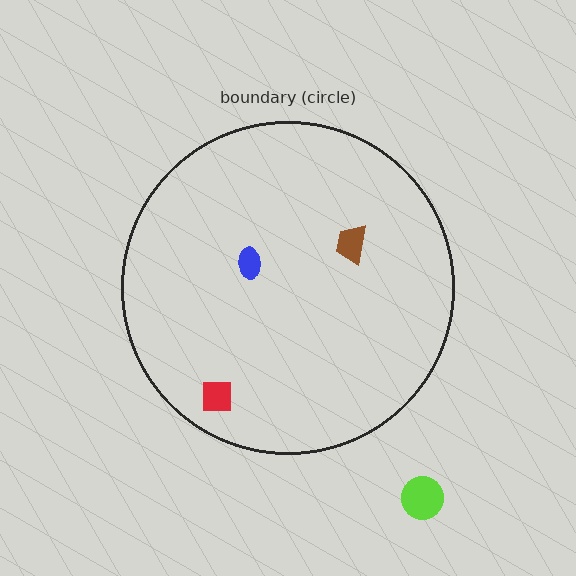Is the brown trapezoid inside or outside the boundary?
Inside.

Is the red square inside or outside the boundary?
Inside.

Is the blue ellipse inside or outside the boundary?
Inside.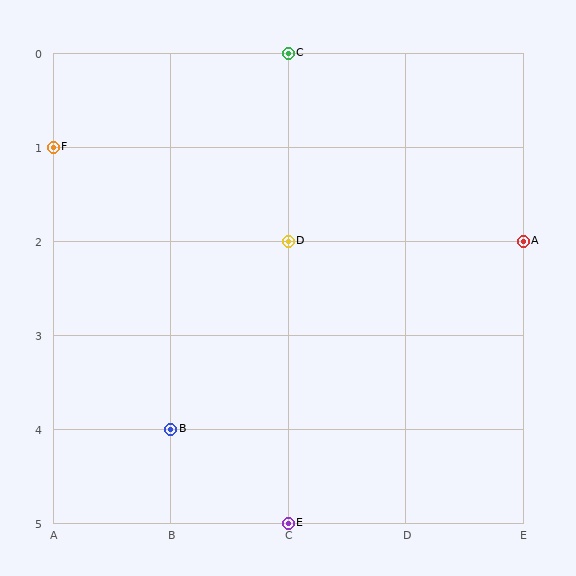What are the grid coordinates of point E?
Point E is at grid coordinates (C, 5).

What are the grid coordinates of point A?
Point A is at grid coordinates (E, 2).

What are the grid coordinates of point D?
Point D is at grid coordinates (C, 2).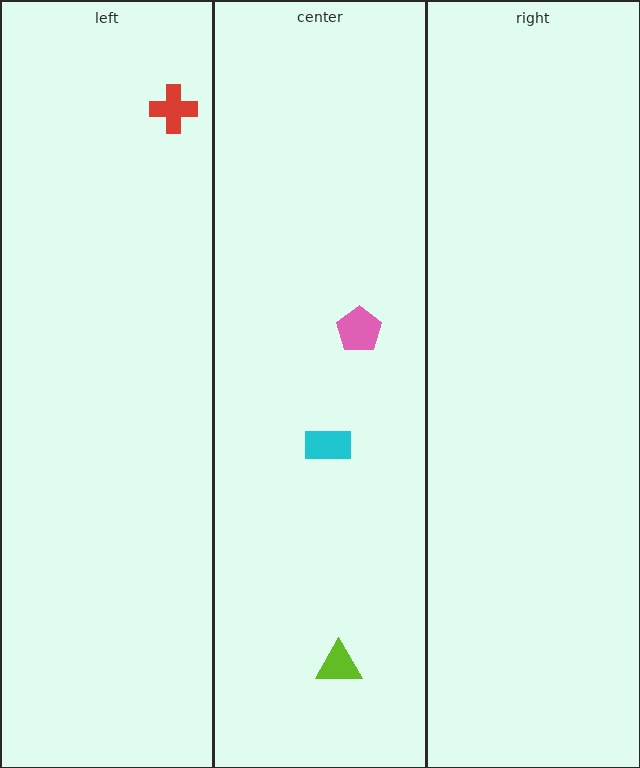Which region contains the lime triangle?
The center region.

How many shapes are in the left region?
1.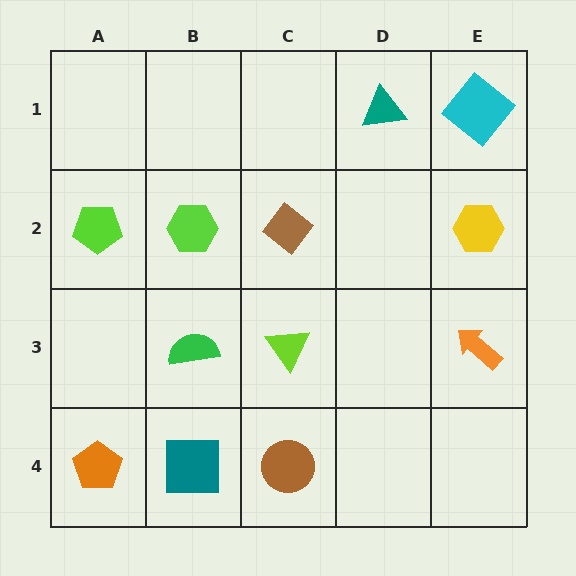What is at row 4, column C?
A brown circle.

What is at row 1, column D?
A teal triangle.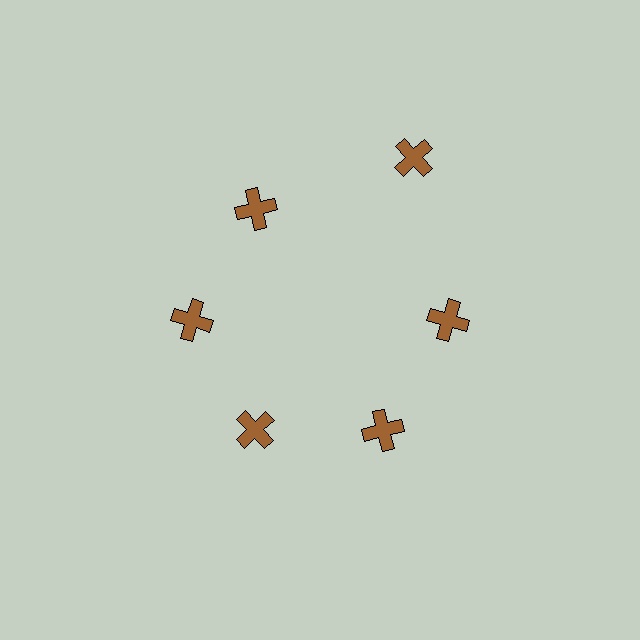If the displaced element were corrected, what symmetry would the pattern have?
It would have 6-fold rotational symmetry — the pattern would map onto itself every 60 degrees.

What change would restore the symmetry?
The symmetry would be restored by moving it inward, back onto the ring so that all 6 crosses sit at equal angles and equal distance from the center.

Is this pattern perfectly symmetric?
No. The 6 brown crosses are arranged in a ring, but one element near the 1 o'clock position is pushed outward from the center, breaking the 6-fold rotational symmetry.